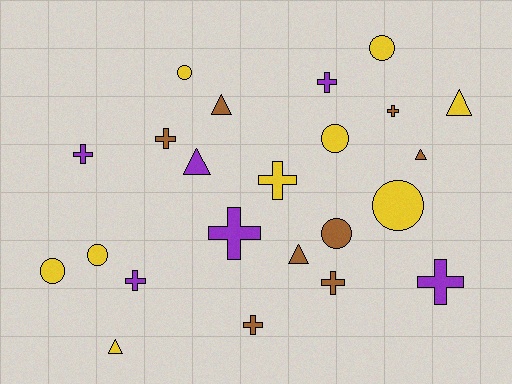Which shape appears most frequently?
Cross, with 10 objects.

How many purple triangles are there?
There is 1 purple triangle.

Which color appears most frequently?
Yellow, with 9 objects.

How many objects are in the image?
There are 23 objects.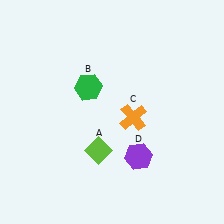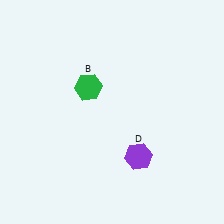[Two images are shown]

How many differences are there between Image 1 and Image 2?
There are 2 differences between the two images.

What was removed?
The lime diamond (A), the orange cross (C) were removed in Image 2.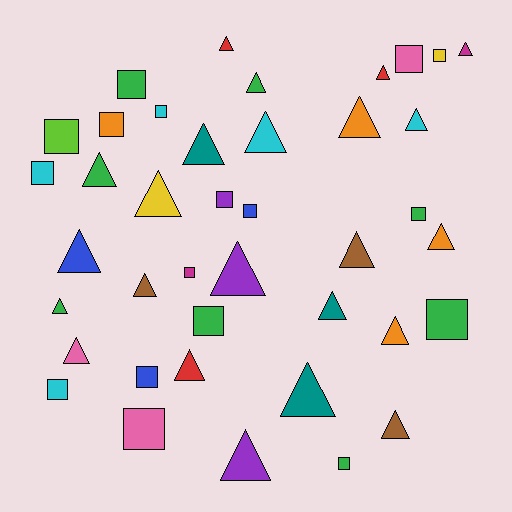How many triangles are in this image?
There are 23 triangles.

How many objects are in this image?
There are 40 objects.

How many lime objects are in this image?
There is 1 lime object.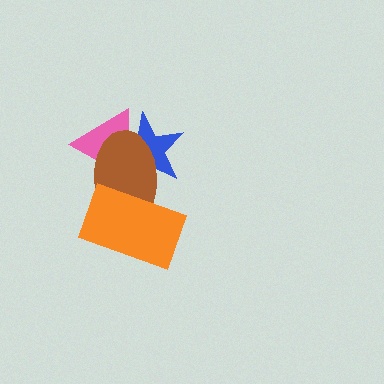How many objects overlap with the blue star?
3 objects overlap with the blue star.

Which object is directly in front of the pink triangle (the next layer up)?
The blue star is directly in front of the pink triangle.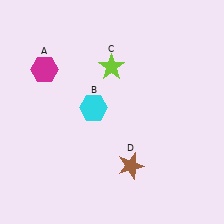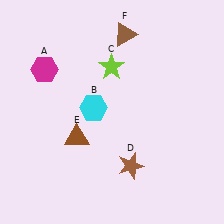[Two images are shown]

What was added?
A brown triangle (E), a brown triangle (F) were added in Image 2.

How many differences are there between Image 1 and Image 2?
There are 2 differences between the two images.